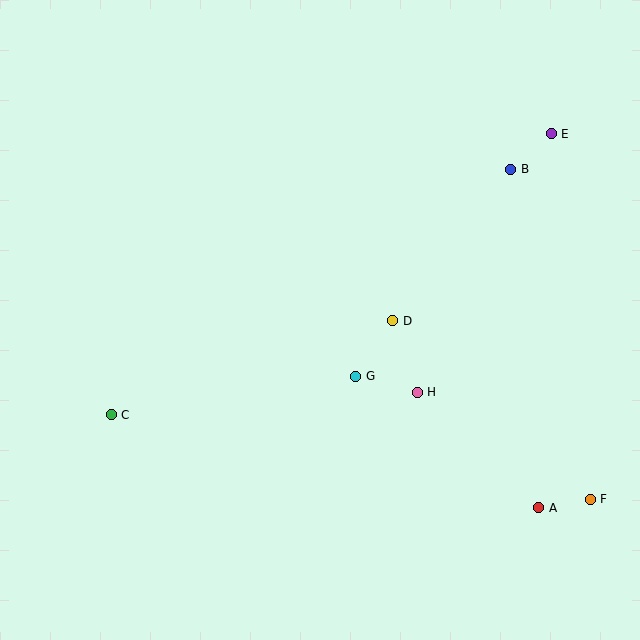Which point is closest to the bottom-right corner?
Point F is closest to the bottom-right corner.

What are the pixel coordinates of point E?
Point E is at (551, 134).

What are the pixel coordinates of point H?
Point H is at (417, 392).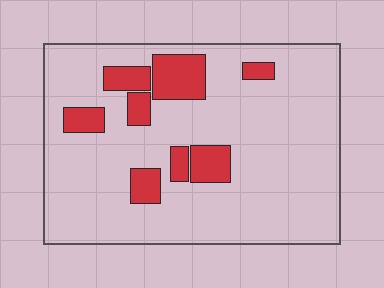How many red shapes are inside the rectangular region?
8.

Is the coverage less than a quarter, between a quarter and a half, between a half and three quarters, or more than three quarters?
Less than a quarter.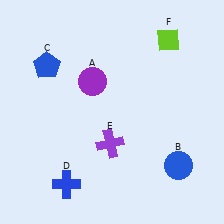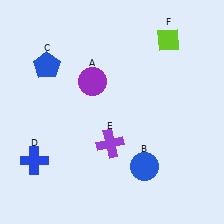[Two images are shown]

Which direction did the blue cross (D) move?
The blue cross (D) moved left.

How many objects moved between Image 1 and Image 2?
2 objects moved between the two images.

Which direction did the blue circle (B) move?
The blue circle (B) moved left.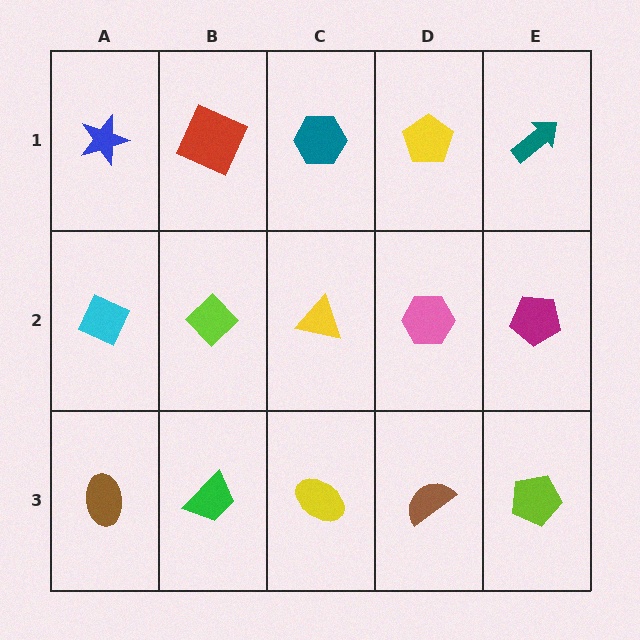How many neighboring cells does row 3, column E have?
2.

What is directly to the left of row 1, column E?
A yellow pentagon.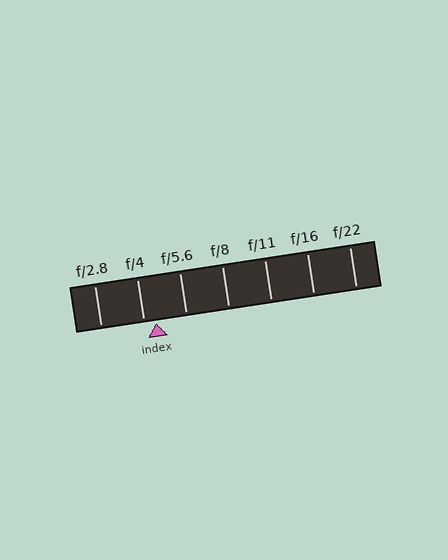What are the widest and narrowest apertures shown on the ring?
The widest aperture shown is f/2.8 and the narrowest is f/22.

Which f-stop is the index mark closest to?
The index mark is closest to f/4.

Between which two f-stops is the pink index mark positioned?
The index mark is between f/4 and f/5.6.